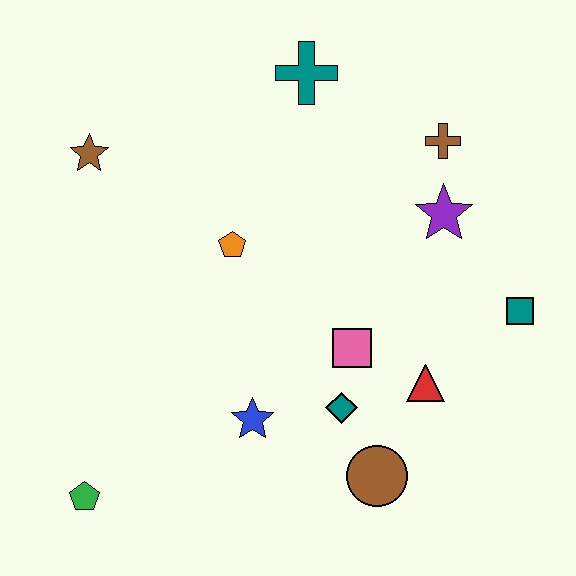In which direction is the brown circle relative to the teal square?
The brown circle is below the teal square.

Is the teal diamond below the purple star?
Yes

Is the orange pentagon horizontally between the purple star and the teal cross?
No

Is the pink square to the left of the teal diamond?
No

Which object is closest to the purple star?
The brown cross is closest to the purple star.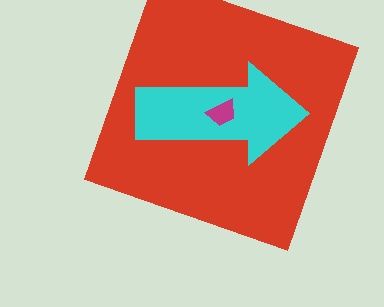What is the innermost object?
The magenta trapezoid.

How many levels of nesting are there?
3.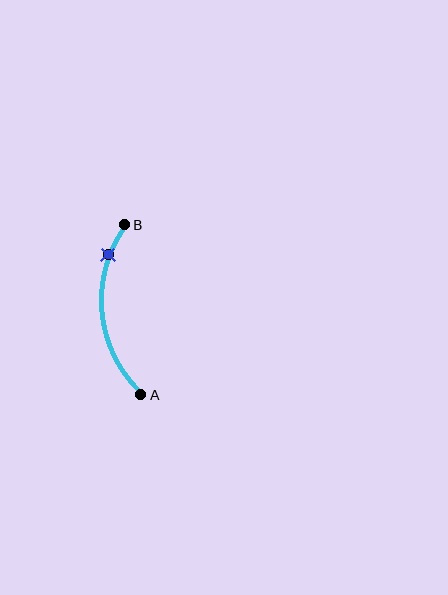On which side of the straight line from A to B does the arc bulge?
The arc bulges to the left of the straight line connecting A and B.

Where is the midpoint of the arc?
The arc midpoint is the point on the curve farthest from the straight line joining A and B. It sits to the left of that line.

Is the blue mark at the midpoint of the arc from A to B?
No. The blue mark lies on the arc but is closer to endpoint B. The arc midpoint would be at the point on the curve equidistant along the arc from both A and B.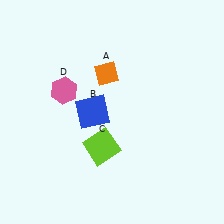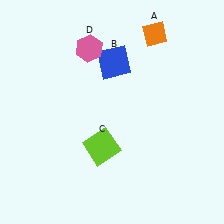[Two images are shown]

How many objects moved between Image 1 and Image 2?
3 objects moved between the two images.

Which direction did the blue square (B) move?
The blue square (B) moved up.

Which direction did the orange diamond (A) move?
The orange diamond (A) moved right.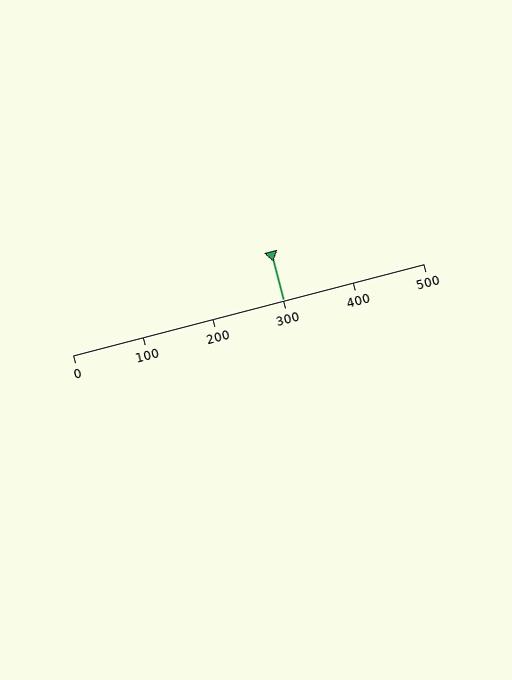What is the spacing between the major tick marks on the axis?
The major ticks are spaced 100 apart.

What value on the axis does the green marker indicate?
The marker indicates approximately 300.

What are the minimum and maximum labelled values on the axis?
The axis runs from 0 to 500.